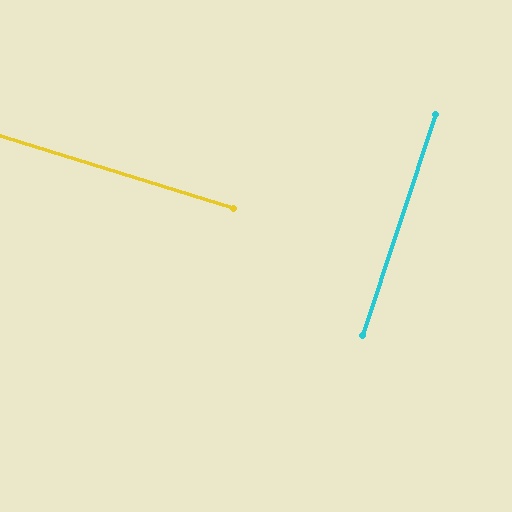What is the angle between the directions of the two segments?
Approximately 89 degrees.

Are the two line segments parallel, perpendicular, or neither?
Perpendicular — they meet at approximately 89°.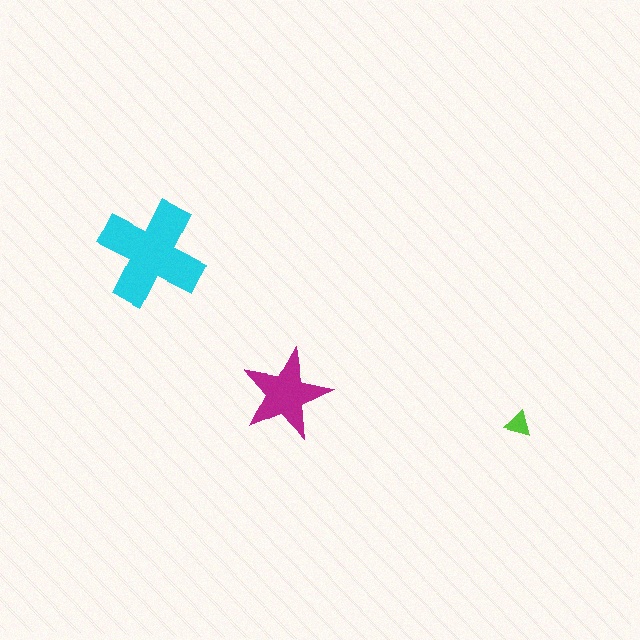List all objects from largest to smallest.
The cyan cross, the magenta star, the lime triangle.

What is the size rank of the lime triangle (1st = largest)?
3rd.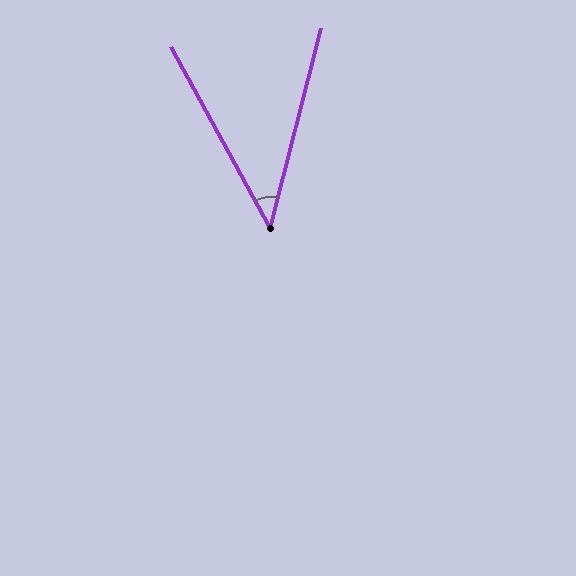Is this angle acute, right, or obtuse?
It is acute.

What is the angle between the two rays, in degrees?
Approximately 43 degrees.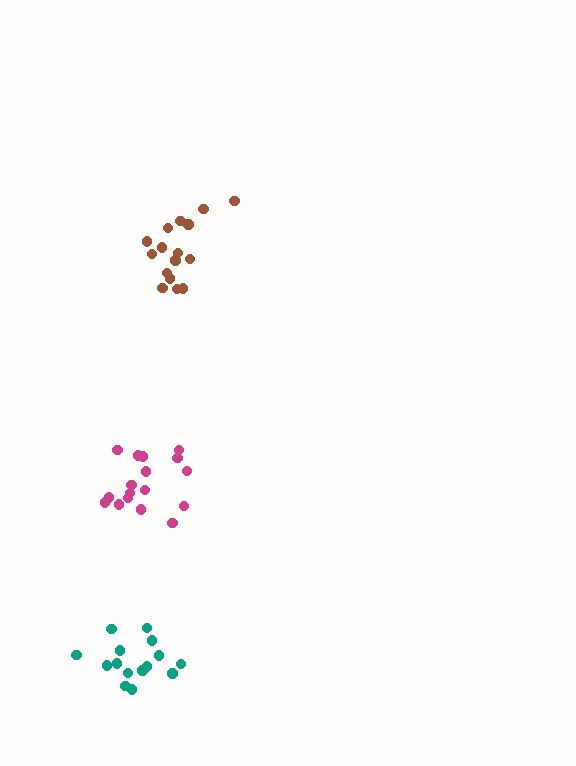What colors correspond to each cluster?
The clusters are colored: magenta, teal, brown.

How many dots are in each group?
Group 1: 17 dots, Group 2: 15 dots, Group 3: 16 dots (48 total).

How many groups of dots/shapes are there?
There are 3 groups.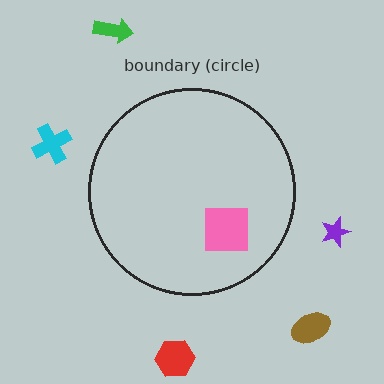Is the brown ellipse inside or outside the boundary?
Outside.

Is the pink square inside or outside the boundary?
Inside.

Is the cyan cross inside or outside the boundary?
Outside.